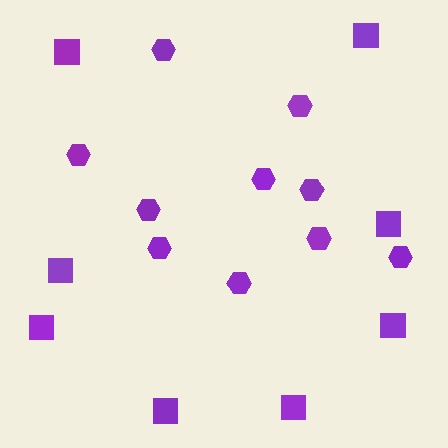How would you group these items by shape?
There are 2 groups: one group of hexagons (10) and one group of squares (8).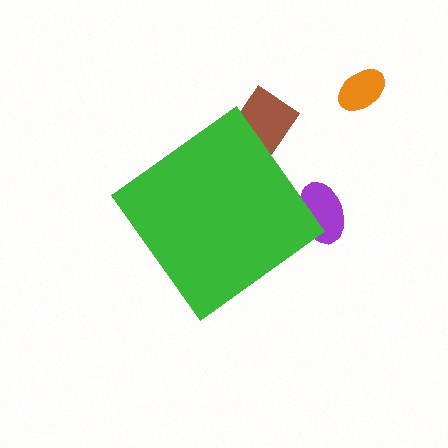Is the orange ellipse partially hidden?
No, the orange ellipse is fully visible.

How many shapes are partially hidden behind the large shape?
2 shapes are partially hidden.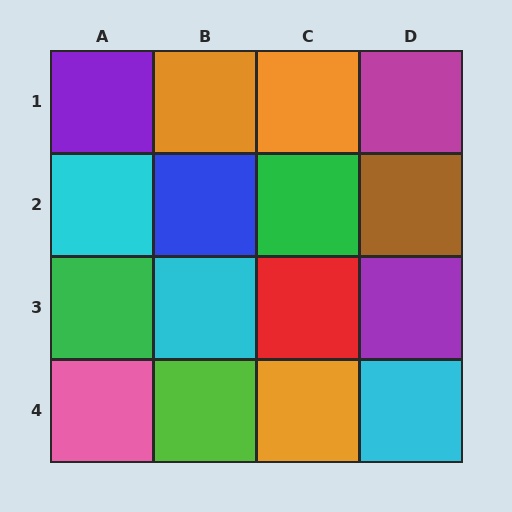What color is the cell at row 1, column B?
Orange.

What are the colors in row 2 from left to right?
Cyan, blue, green, brown.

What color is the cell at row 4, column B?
Lime.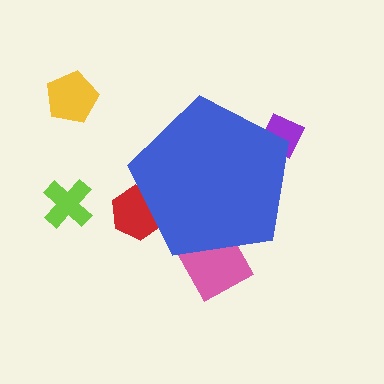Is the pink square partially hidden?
Yes, the pink square is partially hidden behind the blue pentagon.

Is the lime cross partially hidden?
No, the lime cross is fully visible.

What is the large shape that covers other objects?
A blue pentagon.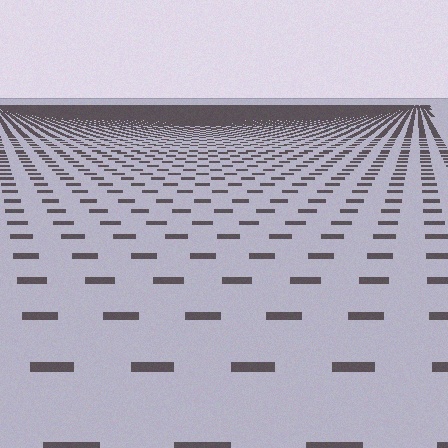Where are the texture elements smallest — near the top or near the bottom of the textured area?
Near the top.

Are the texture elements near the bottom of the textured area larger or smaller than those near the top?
Larger. Near the bottom, elements are closer to the viewer and appear at a bigger on-screen size.